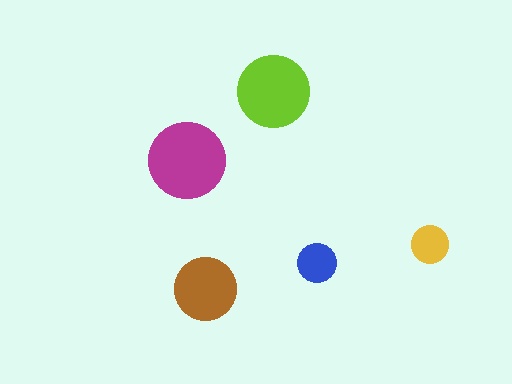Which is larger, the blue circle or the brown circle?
The brown one.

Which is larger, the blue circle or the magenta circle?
The magenta one.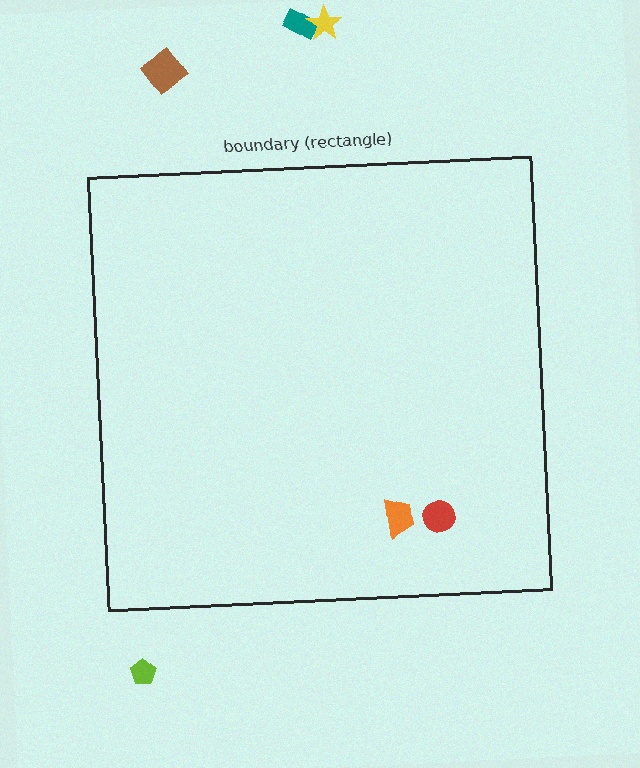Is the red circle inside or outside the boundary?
Inside.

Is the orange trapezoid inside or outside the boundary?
Inside.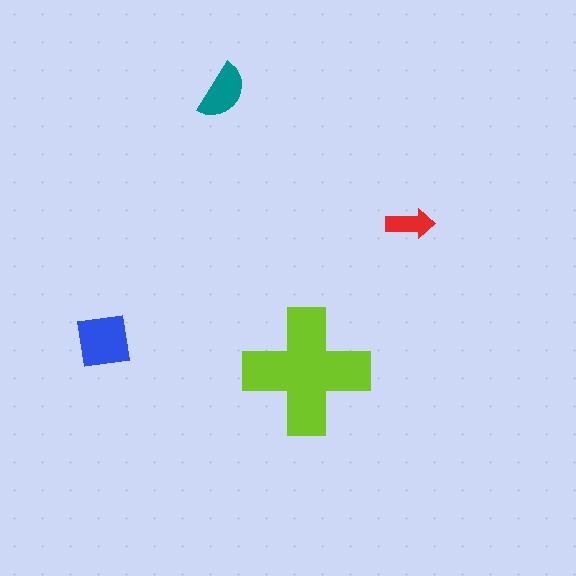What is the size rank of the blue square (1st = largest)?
2nd.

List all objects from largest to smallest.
The lime cross, the blue square, the teal semicircle, the red arrow.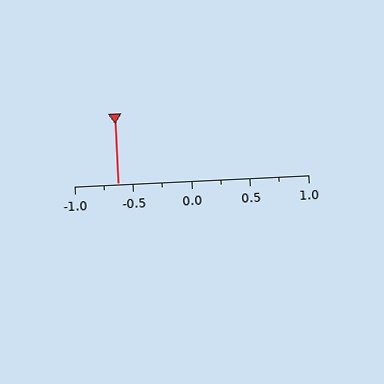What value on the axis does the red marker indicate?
The marker indicates approximately -0.62.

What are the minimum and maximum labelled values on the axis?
The axis runs from -1.0 to 1.0.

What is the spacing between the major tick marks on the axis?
The major ticks are spaced 0.5 apart.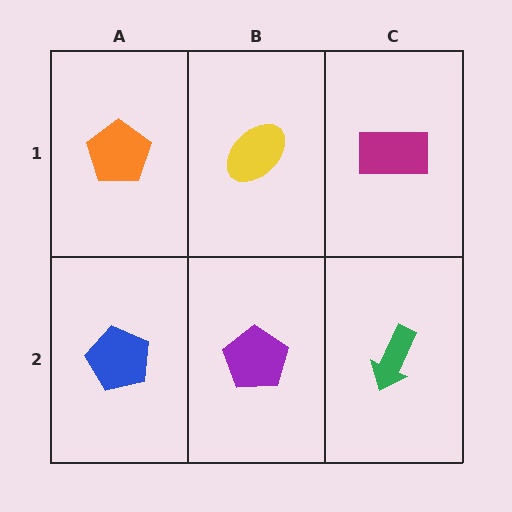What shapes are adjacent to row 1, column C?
A green arrow (row 2, column C), a yellow ellipse (row 1, column B).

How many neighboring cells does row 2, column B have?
3.